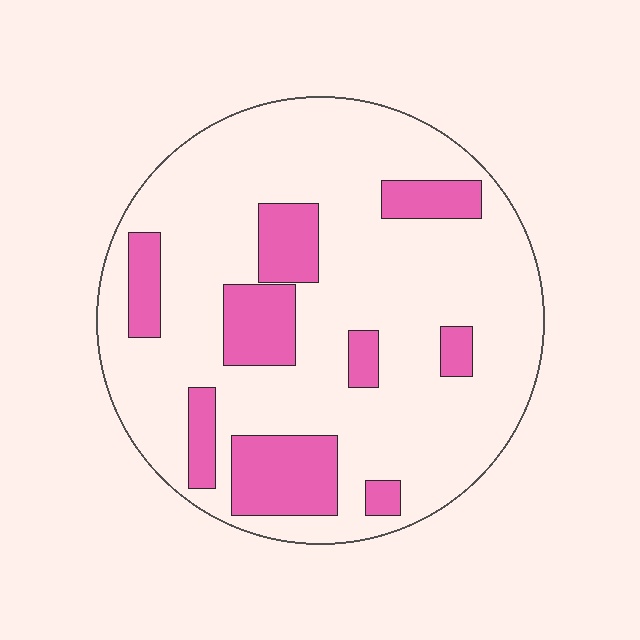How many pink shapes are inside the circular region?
9.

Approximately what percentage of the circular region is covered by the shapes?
Approximately 20%.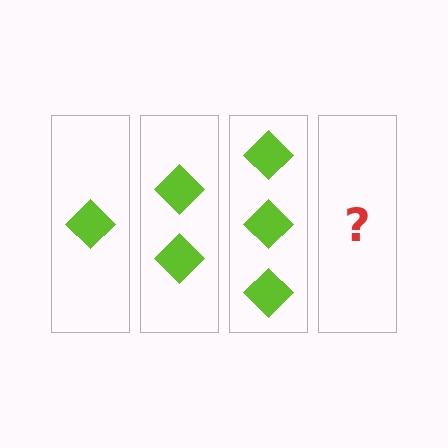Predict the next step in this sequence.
The next step is 4 diamonds.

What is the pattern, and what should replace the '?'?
The pattern is that each step adds one more diamond. The '?' should be 4 diamonds.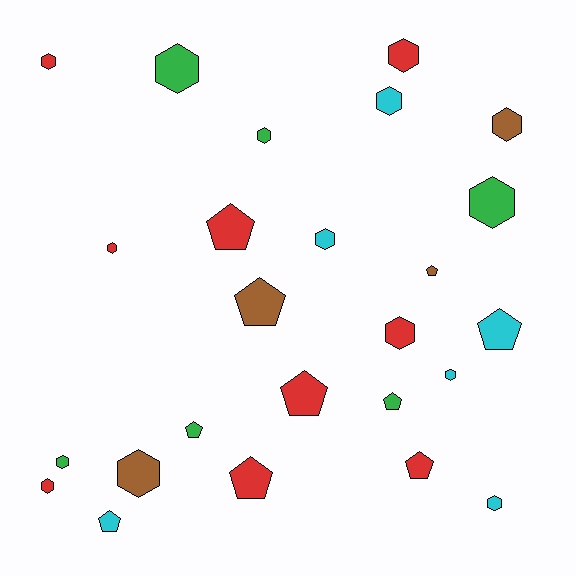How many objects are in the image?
There are 25 objects.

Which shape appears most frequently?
Hexagon, with 15 objects.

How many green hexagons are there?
There are 4 green hexagons.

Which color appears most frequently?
Red, with 9 objects.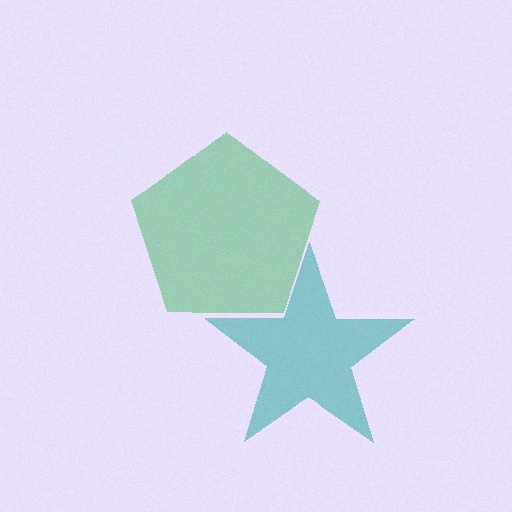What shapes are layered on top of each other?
The layered shapes are: a green pentagon, a teal star.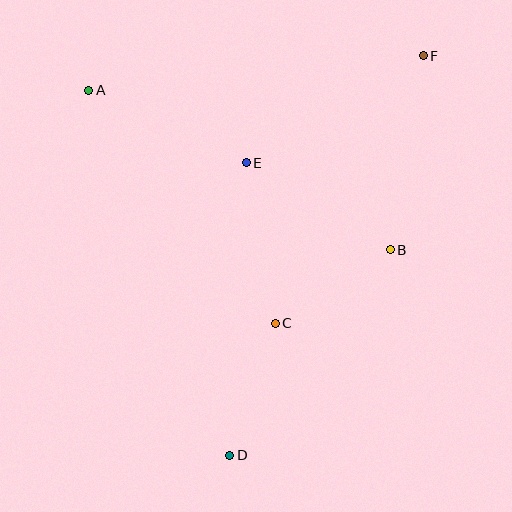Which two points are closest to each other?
Points B and C are closest to each other.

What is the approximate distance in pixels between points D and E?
The distance between D and E is approximately 293 pixels.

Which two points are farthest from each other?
Points D and F are farthest from each other.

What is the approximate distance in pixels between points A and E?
The distance between A and E is approximately 174 pixels.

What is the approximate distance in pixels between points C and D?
The distance between C and D is approximately 140 pixels.